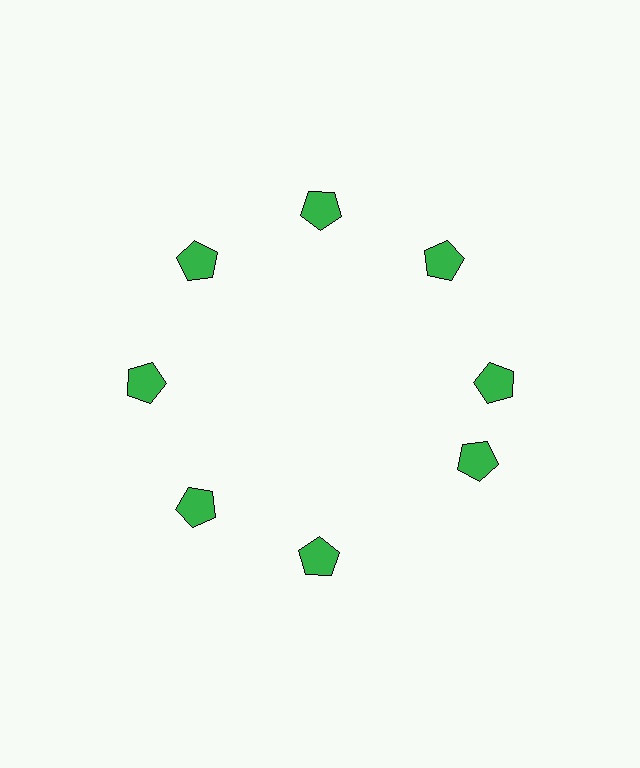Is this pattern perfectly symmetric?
No. The 8 green pentagons are arranged in a ring, but one element near the 4 o'clock position is rotated out of alignment along the ring, breaking the 8-fold rotational symmetry.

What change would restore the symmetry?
The symmetry would be restored by rotating it back into even spacing with its neighbors so that all 8 pentagons sit at equal angles and equal distance from the center.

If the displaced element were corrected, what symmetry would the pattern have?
It would have 8-fold rotational symmetry — the pattern would map onto itself every 45 degrees.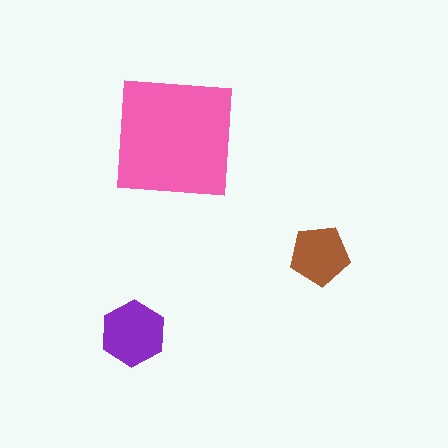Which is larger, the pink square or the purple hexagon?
The pink square.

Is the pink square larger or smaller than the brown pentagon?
Larger.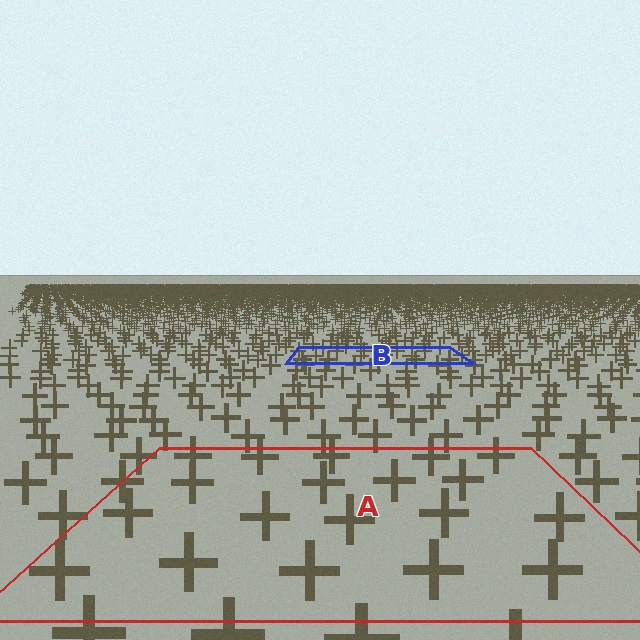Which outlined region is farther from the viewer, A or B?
Region B is farther from the viewer — the texture elements inside it appear smaller and more densely packed.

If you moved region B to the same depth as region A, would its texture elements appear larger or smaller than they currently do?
They would appear larger. At a closer depth, the same texture elements are projected at a bigger on-screen size.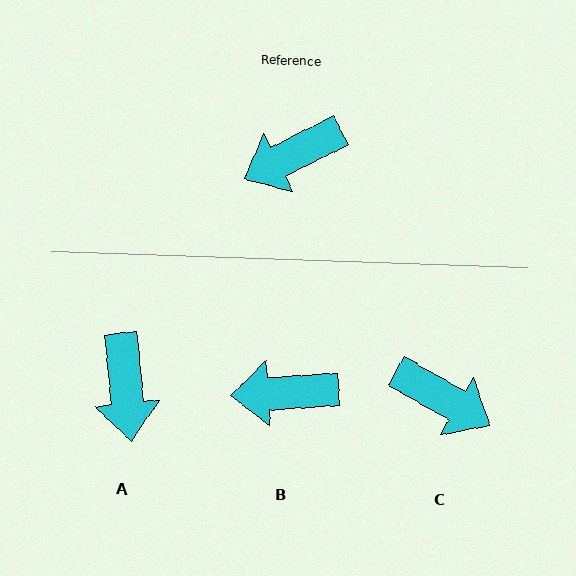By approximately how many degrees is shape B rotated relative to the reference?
Approximately 23 degrees clockwise.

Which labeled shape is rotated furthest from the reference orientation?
C, about 123 degrees away.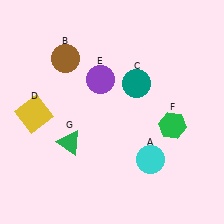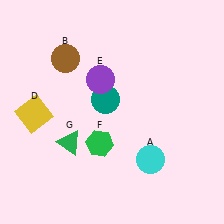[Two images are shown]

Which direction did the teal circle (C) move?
The teal circle (C) moved left.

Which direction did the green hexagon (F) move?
The green hexagon (F) moved left.